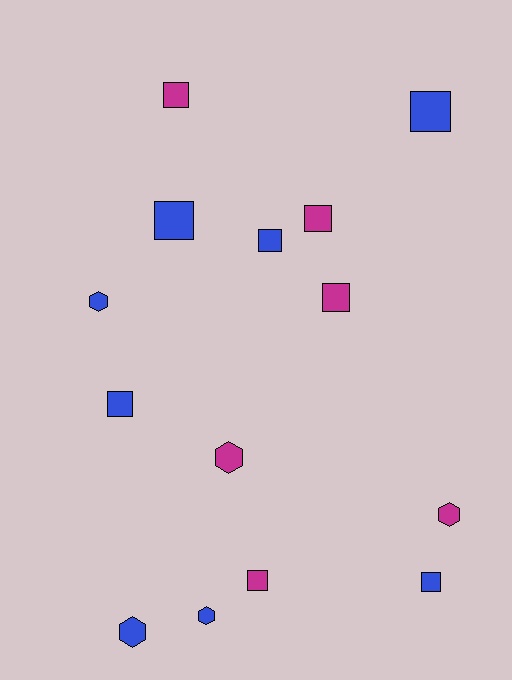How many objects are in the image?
There are 14 objects.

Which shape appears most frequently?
Square, with 9 objects.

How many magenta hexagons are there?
There are 2 magenta hexagons.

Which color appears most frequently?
Blue, with 8 objects.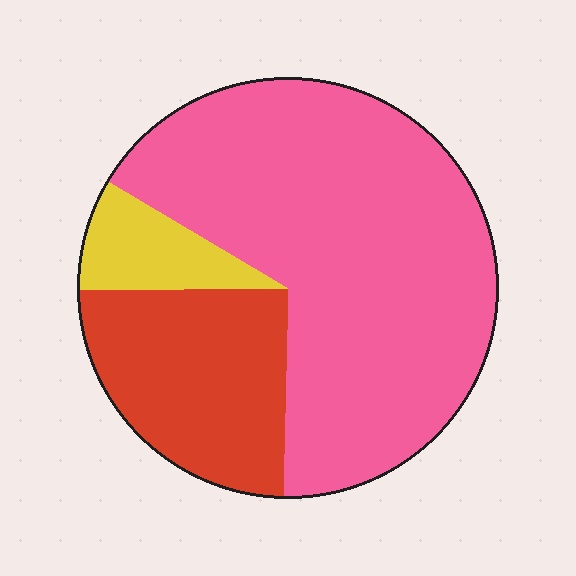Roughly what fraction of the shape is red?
Red covers around 25% of the shape.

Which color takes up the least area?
Yellow, at roughly 10%.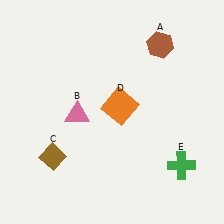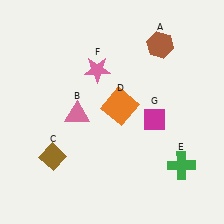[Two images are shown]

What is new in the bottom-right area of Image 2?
A magenta diamond (G) was added in the bottom-right area of Image 2.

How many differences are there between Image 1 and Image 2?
There are 2 differences between the two images.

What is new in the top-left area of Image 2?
A pink star (F) was added in the top-left area of Image 2.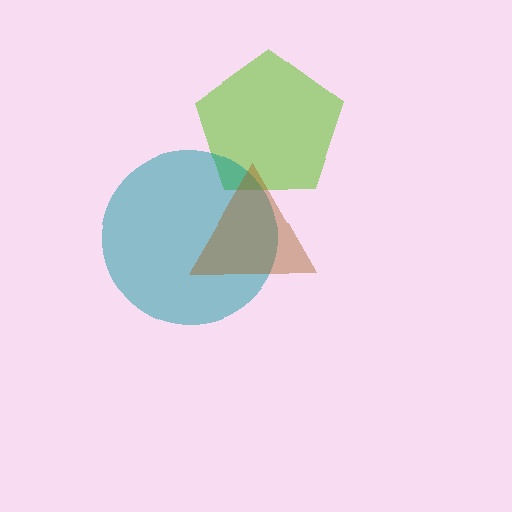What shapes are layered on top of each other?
The layered shapes are: a lime pentagon, a teal circle, a brown triangle.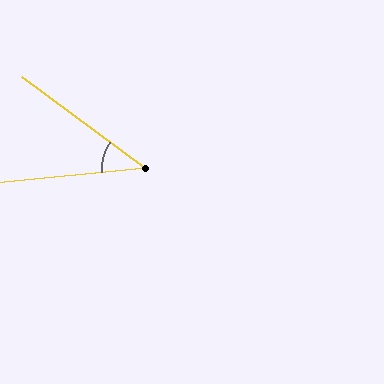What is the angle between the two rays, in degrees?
Approximately 42 degrees.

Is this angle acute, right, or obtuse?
It is acute.